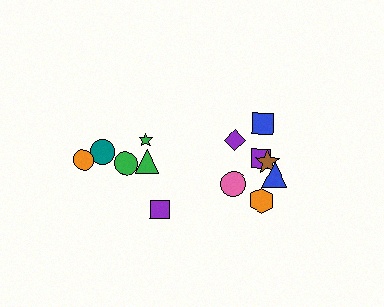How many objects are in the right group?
There are 8 objects.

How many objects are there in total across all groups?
There are 14 objects.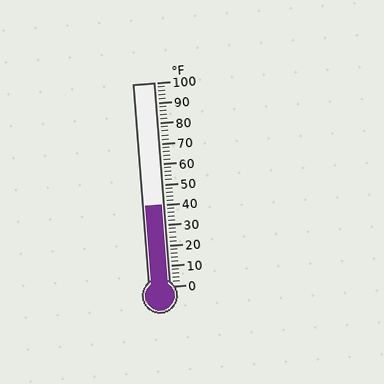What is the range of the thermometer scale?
The thermometer scale ranges from 0°F to 100°F.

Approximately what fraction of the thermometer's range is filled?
The thermometer is filled to approximately 40% of its range.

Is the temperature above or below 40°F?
The temperature is at 40°F.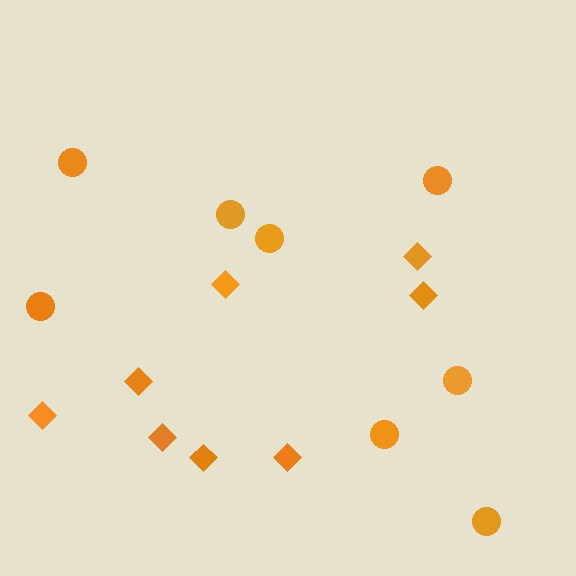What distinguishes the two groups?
There are 2 groups: one group of diamonds (8) and one group of circles (8).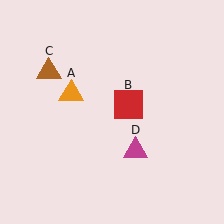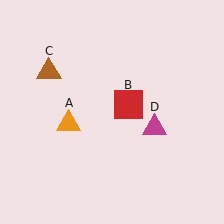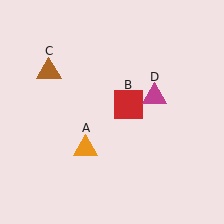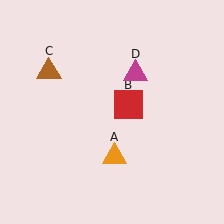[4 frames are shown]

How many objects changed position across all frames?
2 objects changed position: orange triangle (object A), magenta triangle (object D).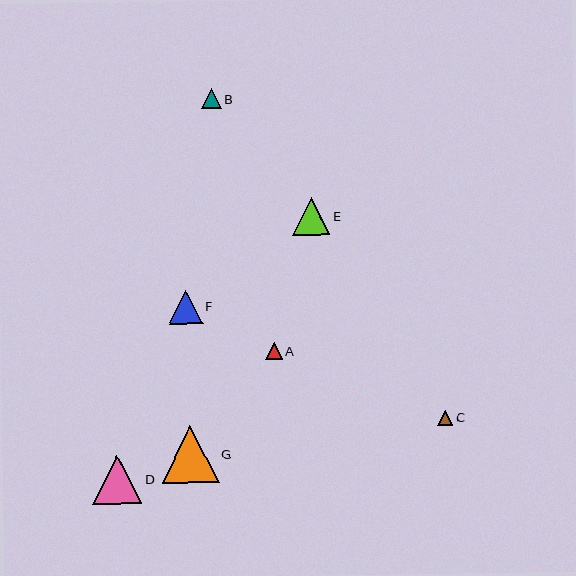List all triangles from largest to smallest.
From largest to smallest: G, D, E, F, B, A, C.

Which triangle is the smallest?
Triangle C is the smallest with a size of approximately 15 pixels.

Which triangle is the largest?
Triangle G is the largest with a size of approximately 57 pixels.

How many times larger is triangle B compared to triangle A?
Triangle B is approximately 1.2 times the size of triangle A.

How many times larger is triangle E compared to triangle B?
Triangle E is approximately 1.9 times the size of triangle B.